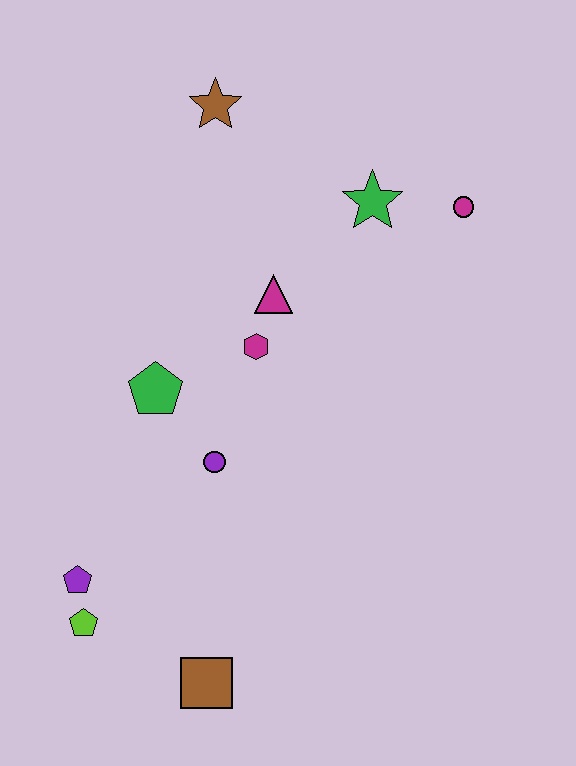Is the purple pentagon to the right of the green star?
No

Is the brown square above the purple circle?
No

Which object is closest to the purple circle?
The green pentagon is closest to the purple circle.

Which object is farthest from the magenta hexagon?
The brown square is farthest from the magenta hexagon.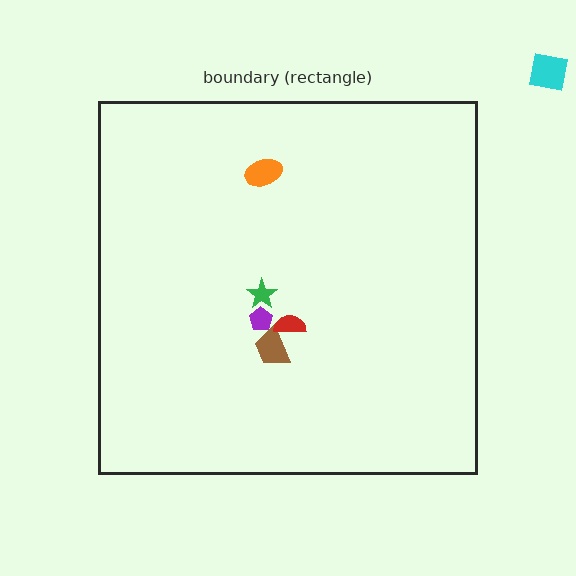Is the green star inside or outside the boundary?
Inside.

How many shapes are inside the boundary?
5 inside, 1 outside.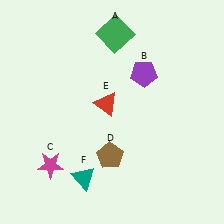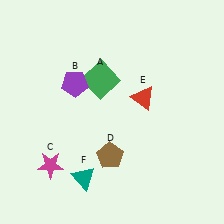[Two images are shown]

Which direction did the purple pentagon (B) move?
The purple pentagon (B) moved left.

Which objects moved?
The objects that moved are: the green square (A), the purple pentagon (B), the red triangle (E).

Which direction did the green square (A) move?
The green square (A) moved down.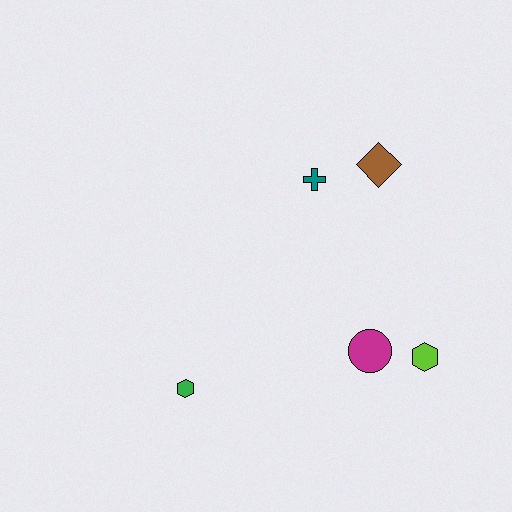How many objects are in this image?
There are 5 objects.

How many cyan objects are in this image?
There are no cyan objects.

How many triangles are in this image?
There are no triangles.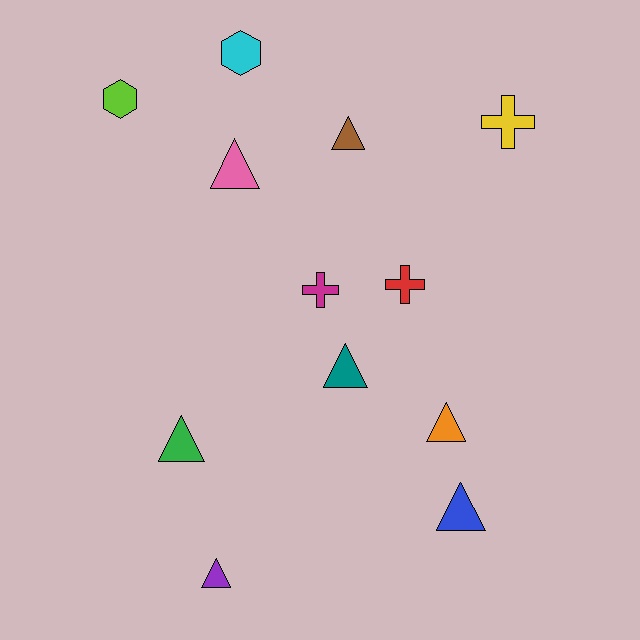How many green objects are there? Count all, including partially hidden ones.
There is 1 green object.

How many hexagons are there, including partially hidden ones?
There are 2 hexagons.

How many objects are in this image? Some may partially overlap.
There are 12 objects.